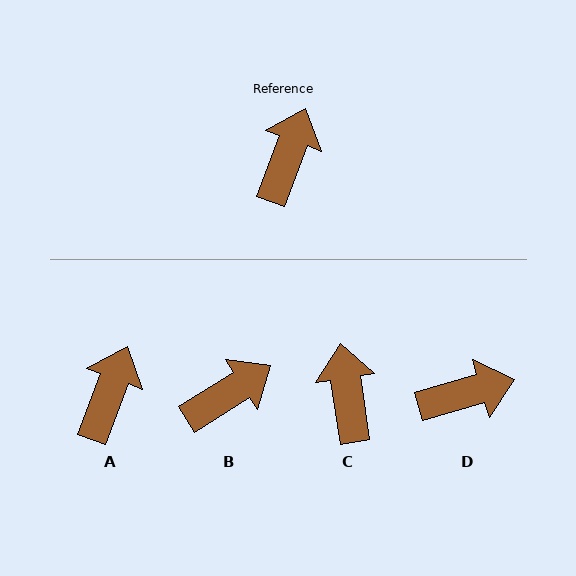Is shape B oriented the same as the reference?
No, it is off by about 37 degrees.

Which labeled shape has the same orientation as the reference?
A.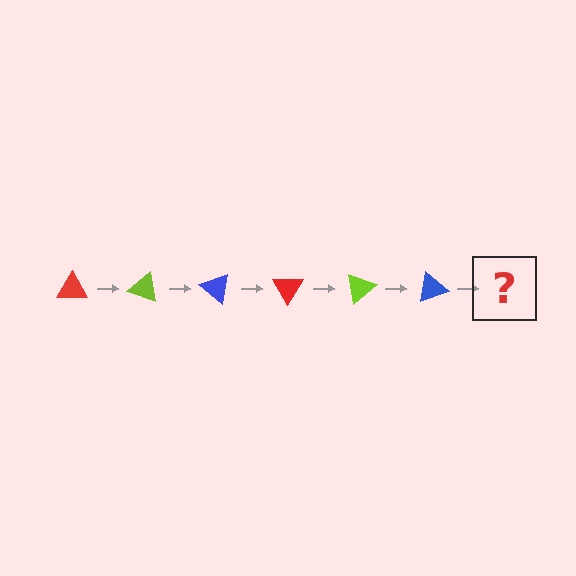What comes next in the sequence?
The next element should be a red triangle, rotated 120 degrees from the start.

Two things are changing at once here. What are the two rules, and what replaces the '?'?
The two rules are that it rotates 20 degrees each step and the color cycles through red, lime, and blue. The '?' should be a red triangle, rotated 120 degrees from the start.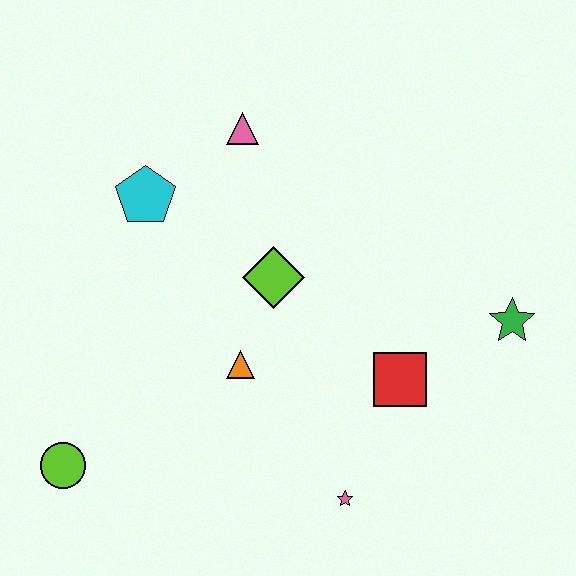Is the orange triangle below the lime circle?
No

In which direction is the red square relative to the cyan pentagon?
The red square is to the right of the cyan pentagon.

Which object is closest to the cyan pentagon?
The pink triangle is closest to the cyan pentagon.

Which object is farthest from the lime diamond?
The lime circle is farthest from the lime diamond.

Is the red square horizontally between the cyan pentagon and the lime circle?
No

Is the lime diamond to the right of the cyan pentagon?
Yes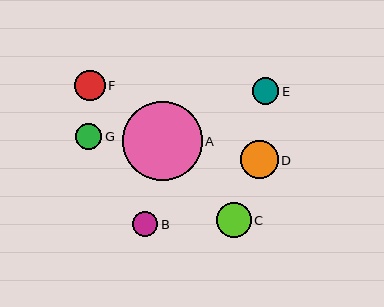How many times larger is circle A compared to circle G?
Circle A is approximately 3.1 times the size of circle G.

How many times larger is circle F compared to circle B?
Circle F is approximately 1.2 times the size of circle B.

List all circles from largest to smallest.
From largest to smallest: A, D, C, F, E, G, B.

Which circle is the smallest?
Circle B is the smallest with a size of approximately 25 pixels.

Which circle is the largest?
Circle A is the largest with a size of approximately 80 pixels.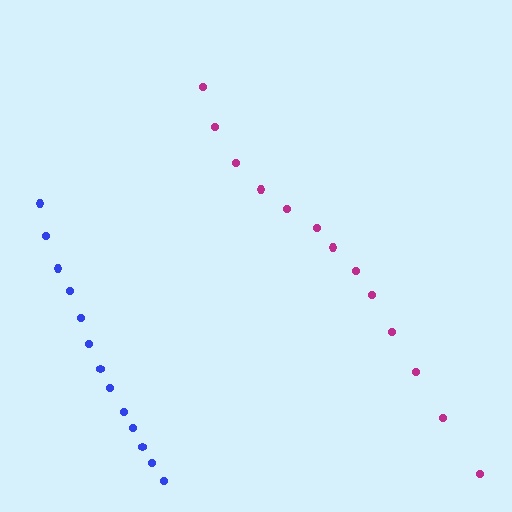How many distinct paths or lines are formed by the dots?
There are 2 distinct paths.